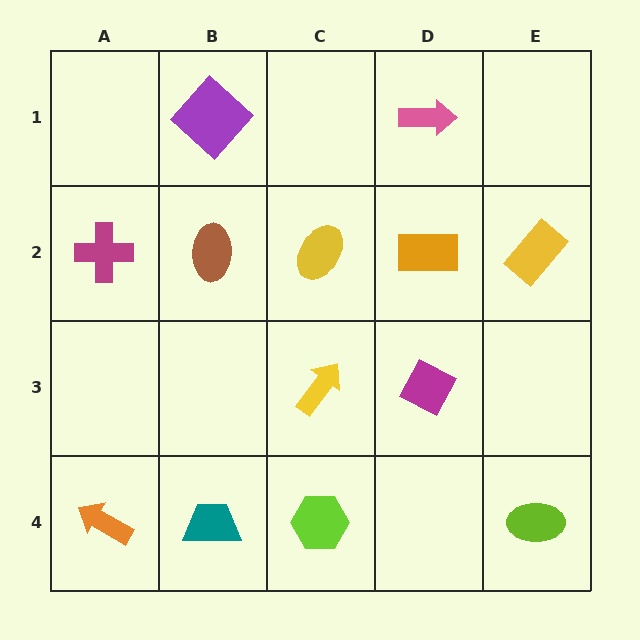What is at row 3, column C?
A yellow arrow.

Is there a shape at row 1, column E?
No, that cell is empty.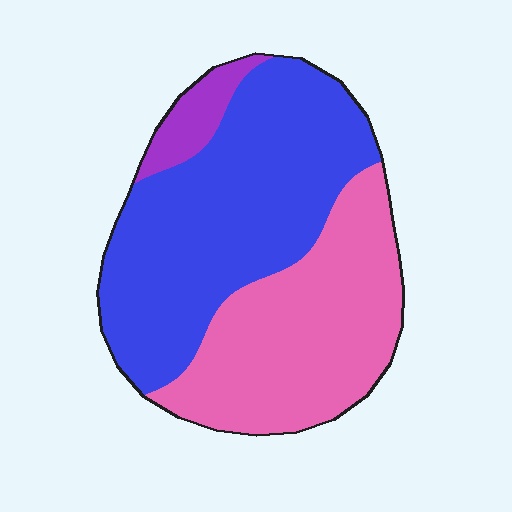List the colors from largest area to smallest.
From largest to smallest: blue, pink, purple.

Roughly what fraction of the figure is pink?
Pink takes up about two fifths (2/5) of the figure.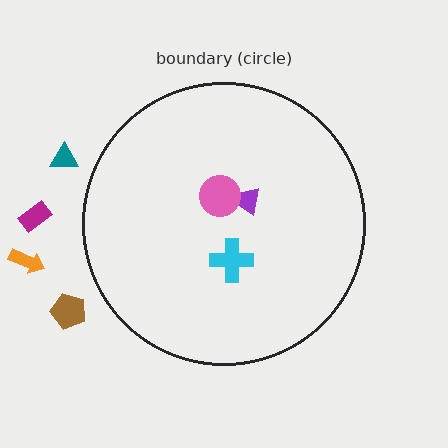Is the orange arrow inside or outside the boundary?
Outside.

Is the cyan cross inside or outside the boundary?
Inside.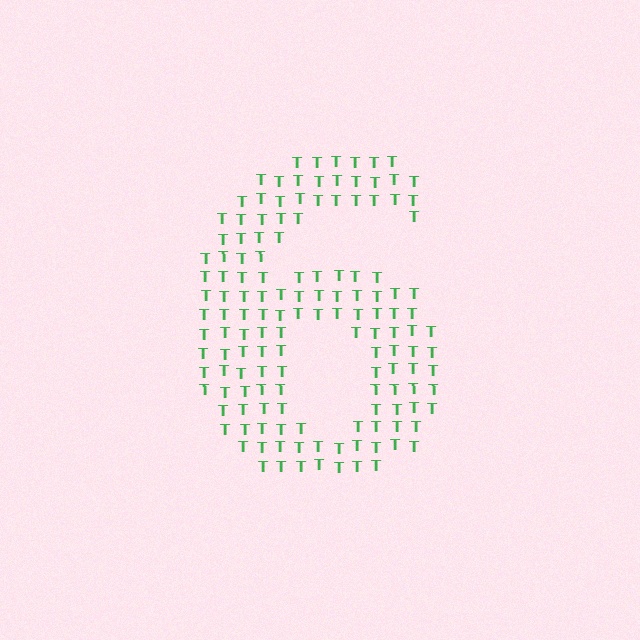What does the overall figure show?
The overall figure shows the digit 6.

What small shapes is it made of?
It is made of small letter T's.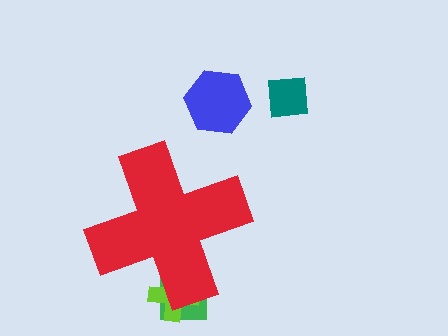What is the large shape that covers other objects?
A red cross.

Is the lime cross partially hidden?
Yes, the lime cross is partially hidden behind the red cross.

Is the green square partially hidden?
Yes, the green square is partially hidden behind the red cross.